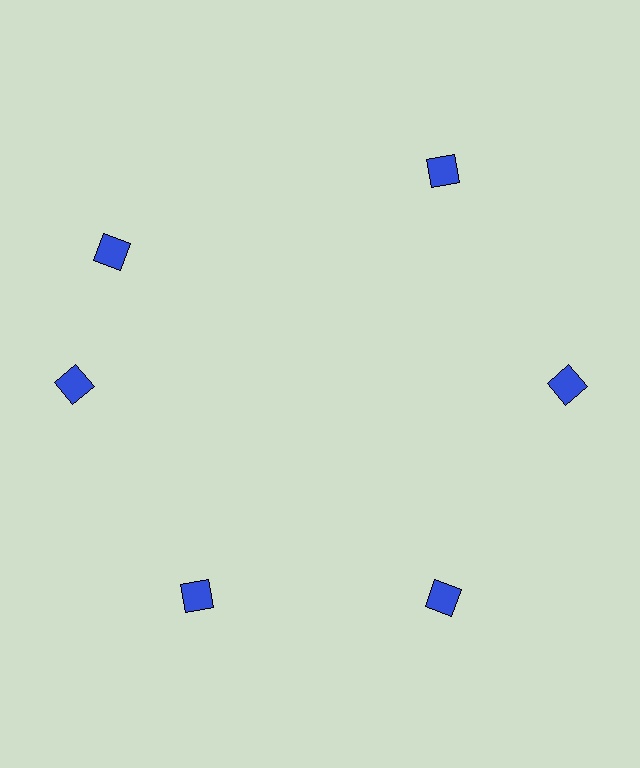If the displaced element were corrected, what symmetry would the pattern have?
It would have 6-fold rotational symmetry — the pattern would map onto itself every 60 degrees.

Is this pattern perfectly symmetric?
No. The 6 blue diamonds are arranged in a ring, but one element near the 11 o'clock position is rotated out of alignment along the ring, breaking the 6-fold rotational symmetry.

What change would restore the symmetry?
The symmetry would be restored by rotating it back into even spacing with its neighbors so that all 6 diamonds sit at equal angles and equal distance from the center.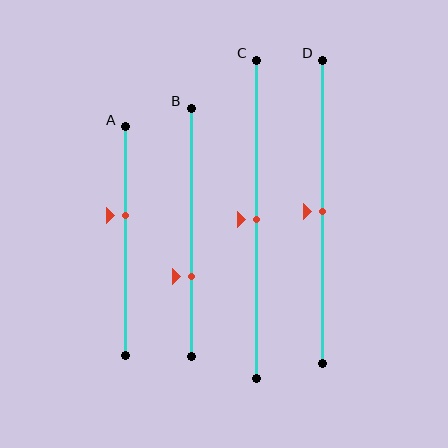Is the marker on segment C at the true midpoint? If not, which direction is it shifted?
Yes, the marker on segment C is at the true midpoint.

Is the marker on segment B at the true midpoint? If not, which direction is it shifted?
No, the marker on segment B is shifted downward by about 18% of the segment length.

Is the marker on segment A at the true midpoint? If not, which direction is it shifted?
No, the marker on segment A is shifted upward by about 11% of the segment length.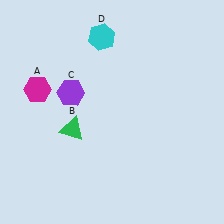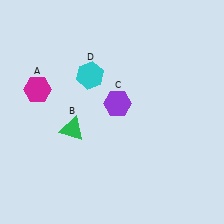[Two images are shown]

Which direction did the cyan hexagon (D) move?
The cyan hexagon (D) moved down.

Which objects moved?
The objects that moved are: the purple hexagon (C), the cyan hexagon (D).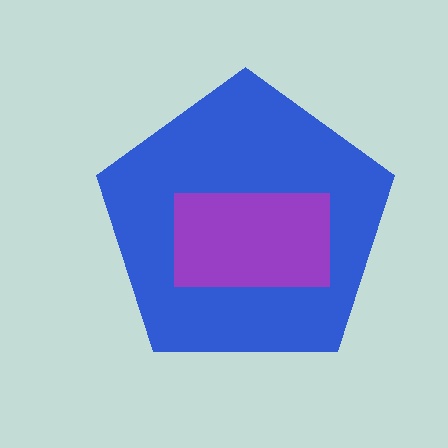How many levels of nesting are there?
2.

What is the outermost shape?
The blue pentagon.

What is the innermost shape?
The purple rectangle.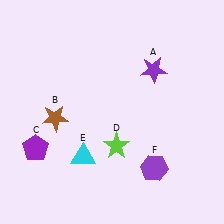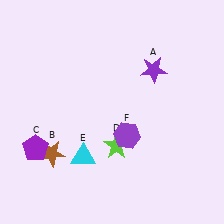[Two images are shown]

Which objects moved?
The objects that moved are: the brown star (B), the purple hexagon (F).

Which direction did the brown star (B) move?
The brown star (B) moved down.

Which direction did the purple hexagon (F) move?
The purple hexagon (F) moved up.